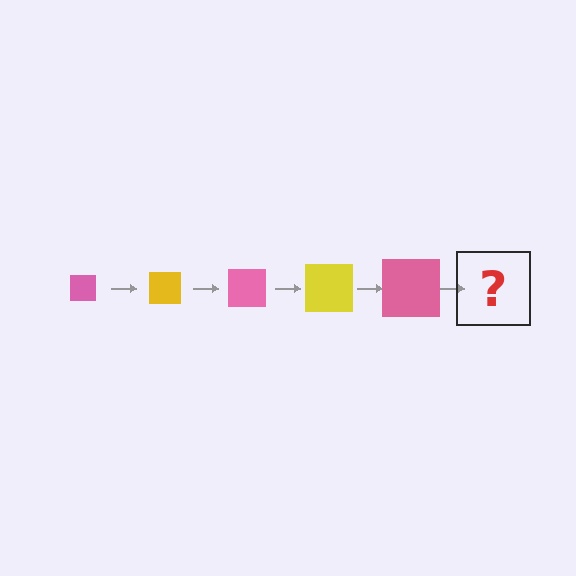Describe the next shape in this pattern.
It should be a yellow square, larger than the previous one.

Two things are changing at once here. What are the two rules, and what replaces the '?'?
The two rules are that the square grows larger each step and the color cycles through pink and yellow. The '?' should be a yellow square, larger than the previous one.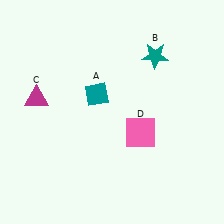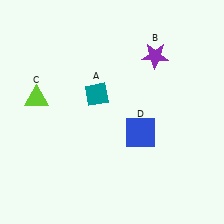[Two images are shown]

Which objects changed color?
B changed from teal to purple. C changed from magenta to lime. D changed from pink to blue.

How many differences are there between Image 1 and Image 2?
There are 3 differences between the two images.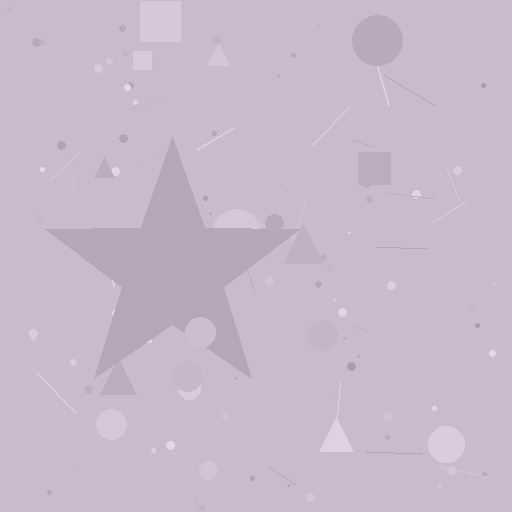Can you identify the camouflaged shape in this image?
The camouflaged shape is a star.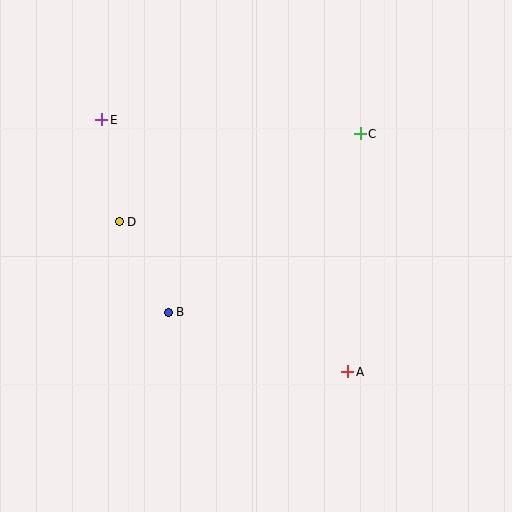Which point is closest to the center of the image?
Point B at (168, 312) is closest to the center.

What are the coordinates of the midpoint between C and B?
The midpoint between C and B is at (264, 223).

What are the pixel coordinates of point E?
Point E is at (102, 120).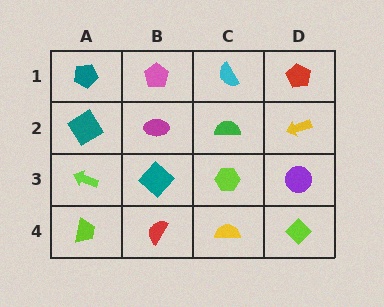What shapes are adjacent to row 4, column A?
A lime arrow (row 3, column A), a red semicircle (row 4, column B).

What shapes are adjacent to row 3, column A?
A teal diamond (row 2, column A), a lime trapezoid (row 4, column A), a teal diamond (row 3, column B).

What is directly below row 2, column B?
A teal diamond.